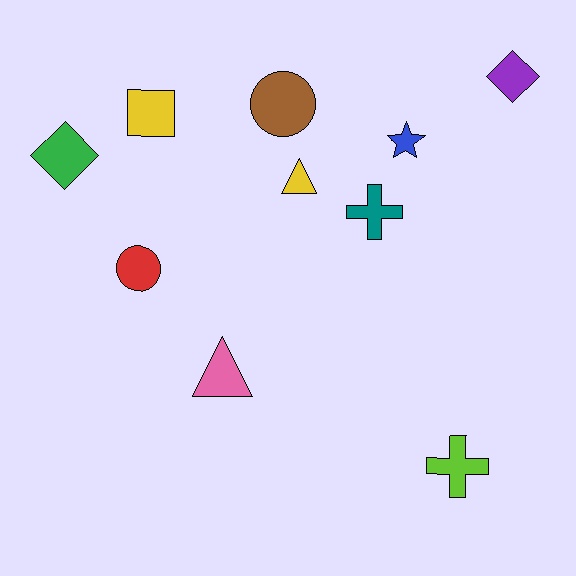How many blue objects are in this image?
There is 1 blue object.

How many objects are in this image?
There are 10 objects.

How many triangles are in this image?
There are 2 triangles.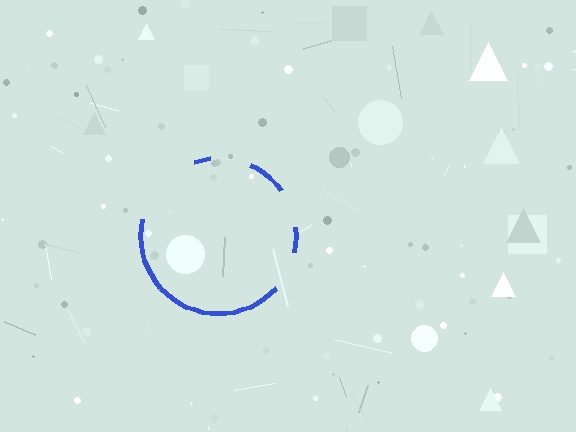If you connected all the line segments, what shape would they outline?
They would outline a circle.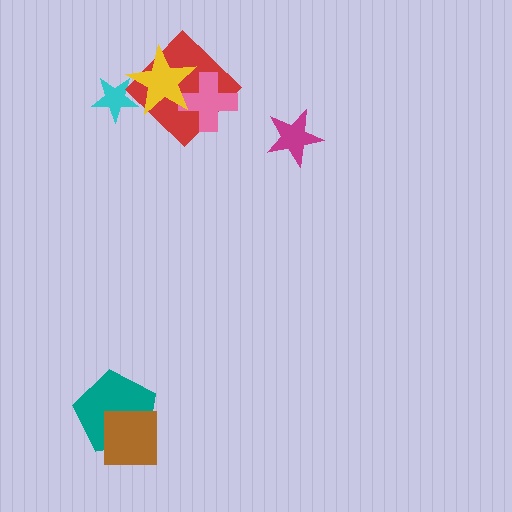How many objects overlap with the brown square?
1 object overlaps with the brown square.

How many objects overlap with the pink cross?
2 objects overlap with the pink cross.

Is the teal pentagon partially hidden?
Yes, it is partially covered by another shape.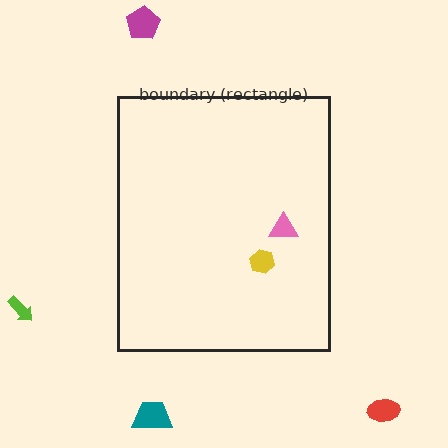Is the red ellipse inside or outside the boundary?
Outside.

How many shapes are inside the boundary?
2 inside, 4 outside.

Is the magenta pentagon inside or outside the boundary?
Outside.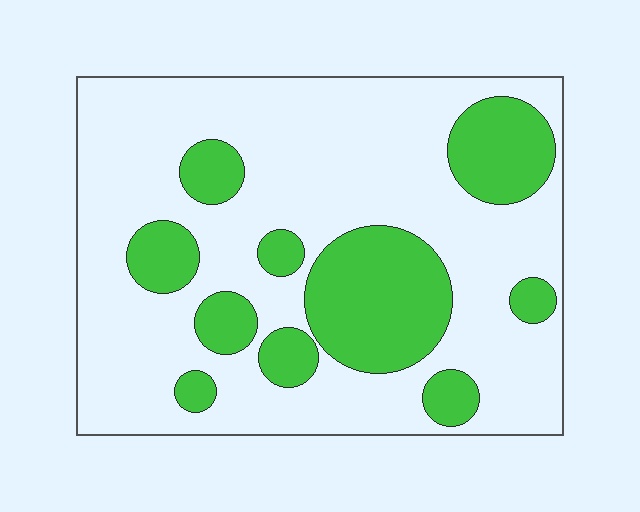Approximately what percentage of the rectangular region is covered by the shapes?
Approximately 25%.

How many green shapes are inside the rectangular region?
10.